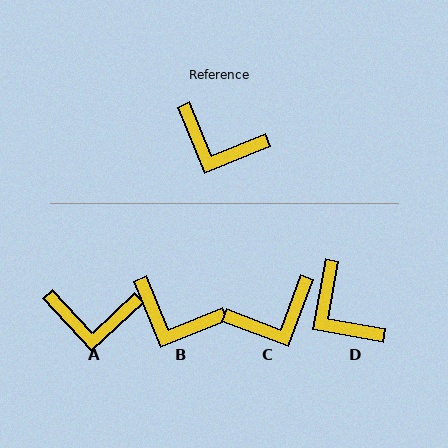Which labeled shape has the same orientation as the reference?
B.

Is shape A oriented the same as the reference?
No, it is off by about 21 degrees.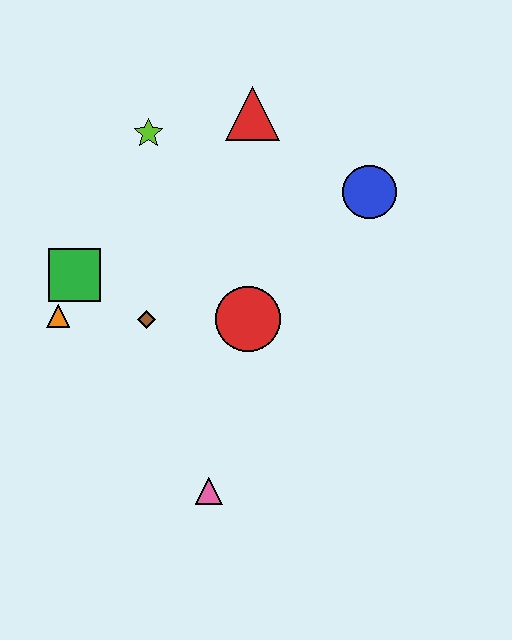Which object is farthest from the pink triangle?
The red triangle is farthest from the pink triangle.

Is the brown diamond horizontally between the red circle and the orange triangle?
Yes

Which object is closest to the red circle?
The brown diamond is closest to the red circle.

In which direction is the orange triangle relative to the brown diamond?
The orange triangle is to the left of the brown diamond.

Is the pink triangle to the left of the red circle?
Yes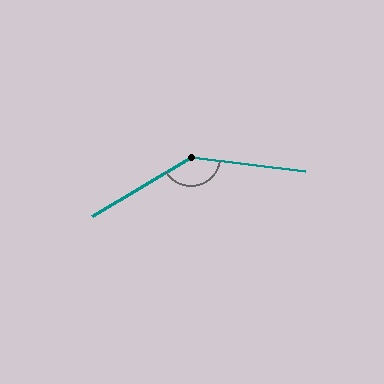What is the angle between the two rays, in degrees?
Approximately 142 degrees.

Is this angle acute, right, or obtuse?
It is obtuse.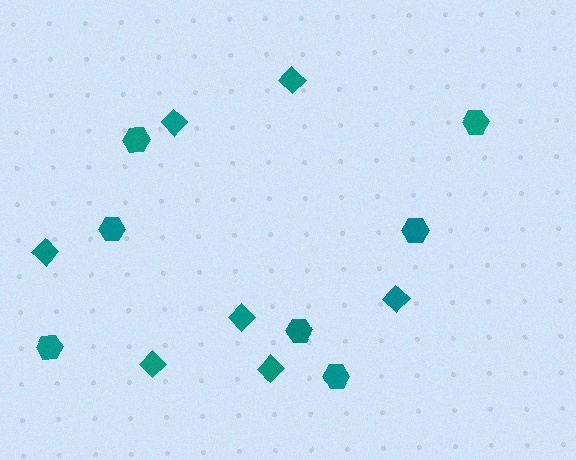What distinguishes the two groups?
There are 2 groups: one group of diamonds (7) and one group of hexagons (7).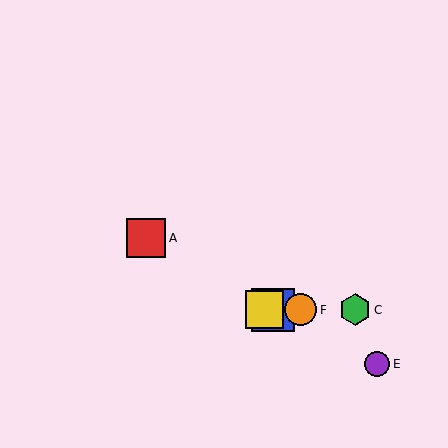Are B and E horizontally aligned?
No, B is at y≈310 and E is at y≈364.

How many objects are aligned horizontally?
4 objects (B, C, D, F) are aligned horizontally.